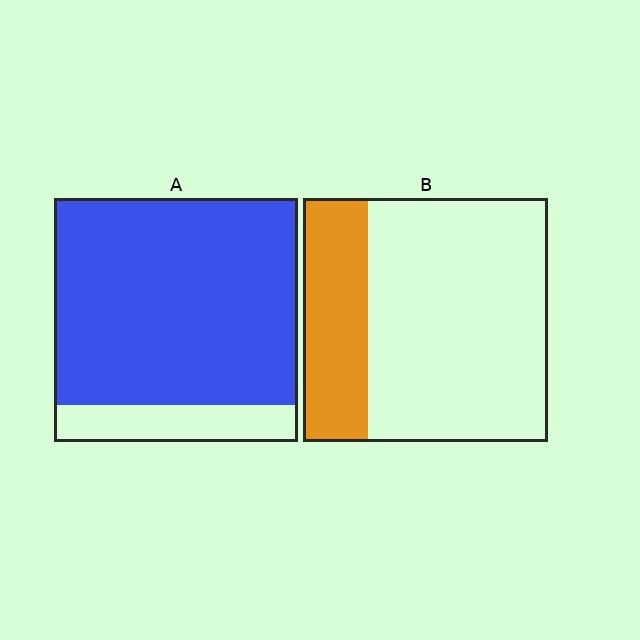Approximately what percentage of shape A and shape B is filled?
A is approximately 85% and B is approximately 25%.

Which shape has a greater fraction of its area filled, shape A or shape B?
Shape A.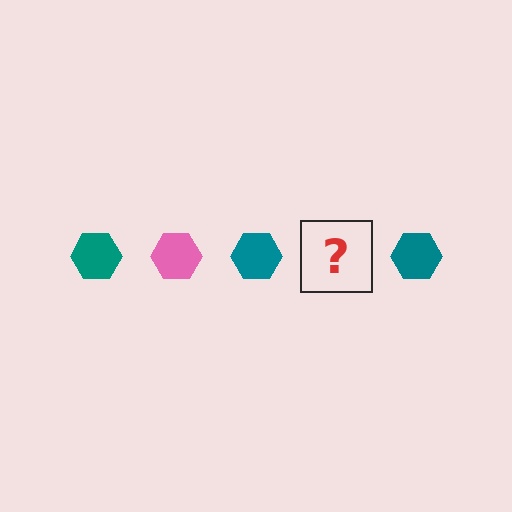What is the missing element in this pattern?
The missing element is a pink hexagon.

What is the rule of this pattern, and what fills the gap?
The rule is that the pattern cycles through teal, pink hexagons. The gap should be filled with a pink hexagon.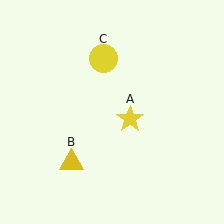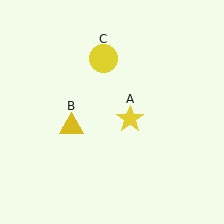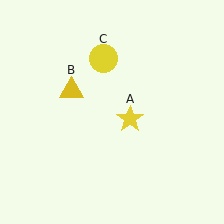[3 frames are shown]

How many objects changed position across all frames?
1 object changed position: yellow triangle (object B).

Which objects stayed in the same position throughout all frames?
Yellow star (object A) and yellow circle (object C) remained stationary.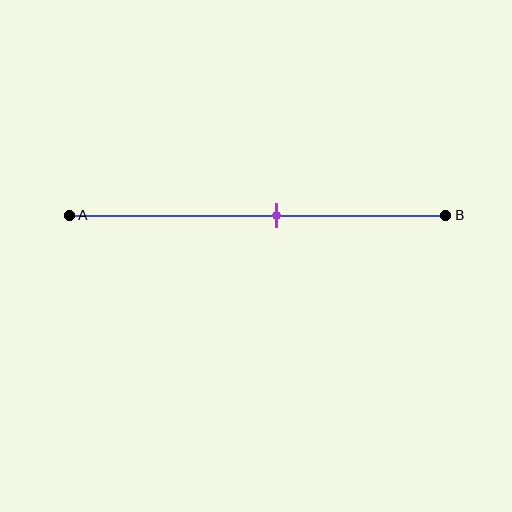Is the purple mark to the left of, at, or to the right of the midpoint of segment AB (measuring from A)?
The purple mark is to the right of the midpoint of segment AB.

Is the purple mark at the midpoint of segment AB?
No, the mark is at about 55% from A, not at the 50% midpoint.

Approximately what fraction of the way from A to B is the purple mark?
The purple mark is approximately 55% of the way from A to B.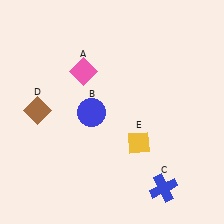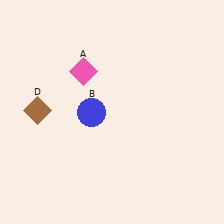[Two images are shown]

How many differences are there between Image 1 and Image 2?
There are 2 differences between the two images.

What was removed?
The blue cross (C), the yellow diamond (E) were removed in Image 2.